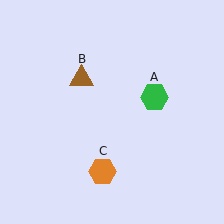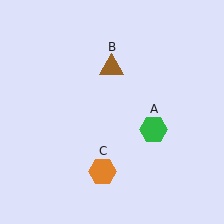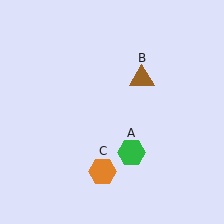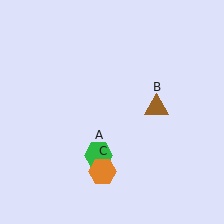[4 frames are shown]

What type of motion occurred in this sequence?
The green hexagon (object A), brown triangle (object B) rotated clockwise around the center of the scene.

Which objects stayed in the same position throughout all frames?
Orange hexagon (object C) remained stationary.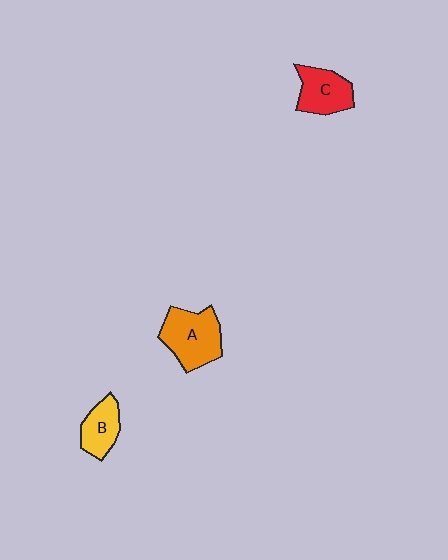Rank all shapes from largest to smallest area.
From largest to smallest: A (orange), C (red), B (yellow).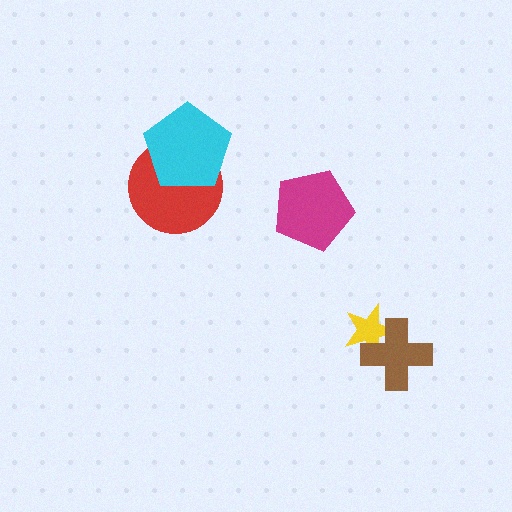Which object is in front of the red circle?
The cyan pentagon is in front of the red circle.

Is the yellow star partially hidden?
Yes, it is partially covered by another shape.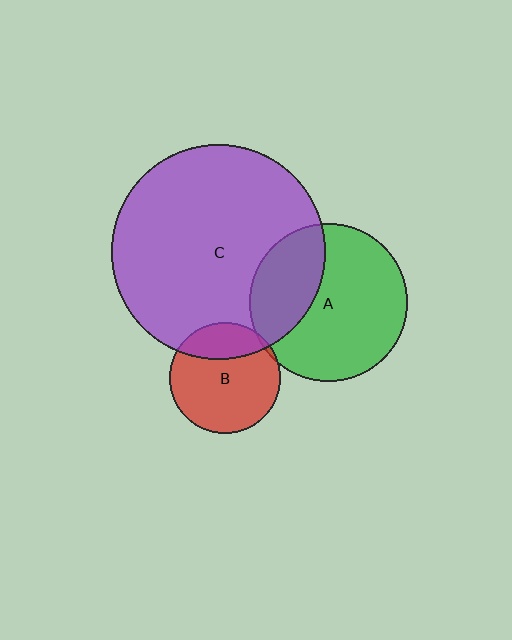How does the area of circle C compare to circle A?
Approximately 1.8 times.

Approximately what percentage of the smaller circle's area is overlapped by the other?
Approximately 30%.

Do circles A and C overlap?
Yes.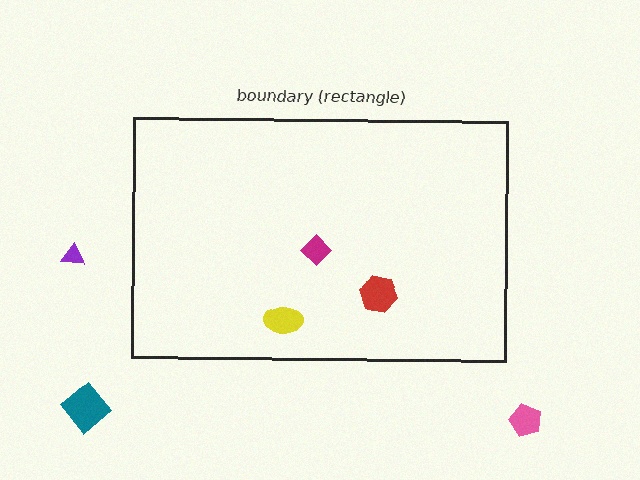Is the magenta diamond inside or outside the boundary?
Inside.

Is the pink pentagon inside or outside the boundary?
Outside.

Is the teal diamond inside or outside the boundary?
Outside.